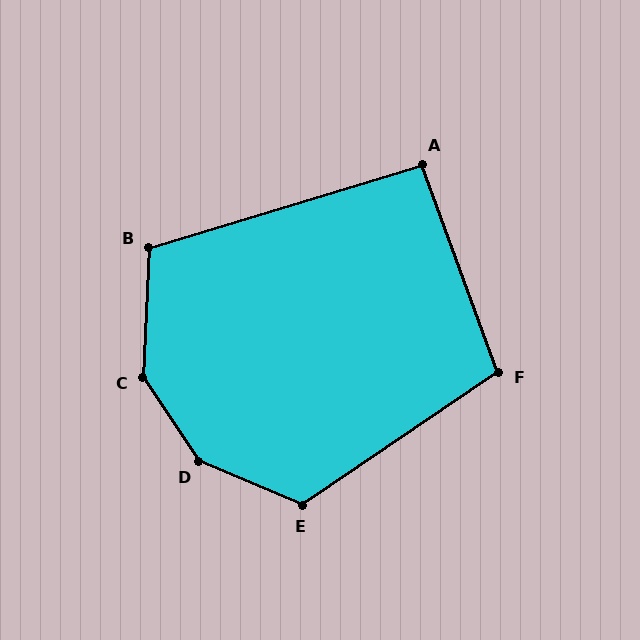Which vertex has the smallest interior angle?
A, at approximately 93 degrees.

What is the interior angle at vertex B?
Approximately 109 degrees (obtuse).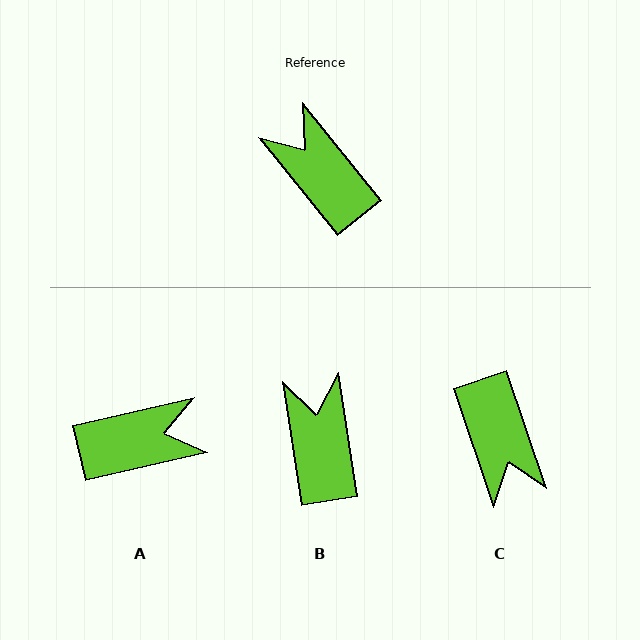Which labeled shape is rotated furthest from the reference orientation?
C, about 160 degrees away.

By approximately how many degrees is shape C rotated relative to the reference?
Approximately 160 degrees counter-clockwise.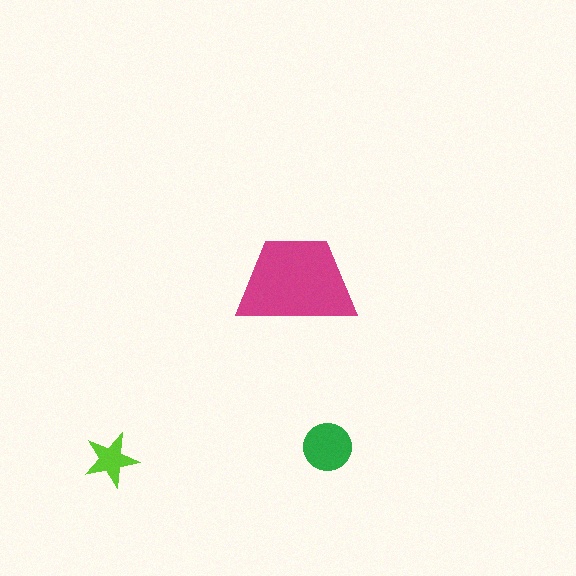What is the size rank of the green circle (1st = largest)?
2nd.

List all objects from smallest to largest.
The lime star, the green circle, the magenta trapezoid.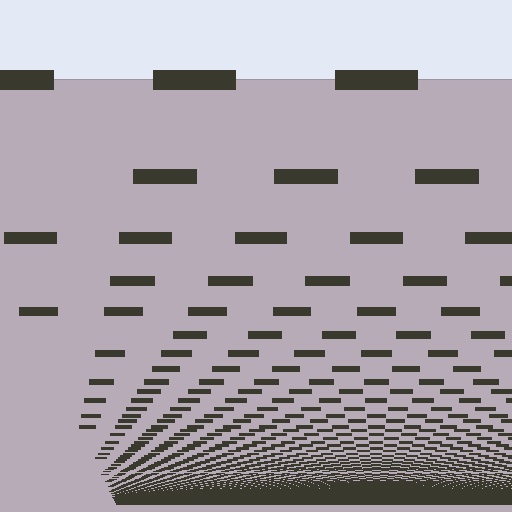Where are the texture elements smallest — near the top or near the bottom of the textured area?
Near the bottom.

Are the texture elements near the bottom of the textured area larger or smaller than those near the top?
Smaller. The gradient is inverted — elements near the bottom are smaller and denser.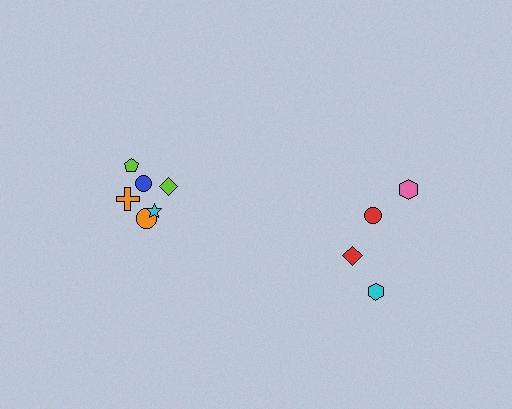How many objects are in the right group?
There are 4 objects.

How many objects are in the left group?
There are 6 objects.